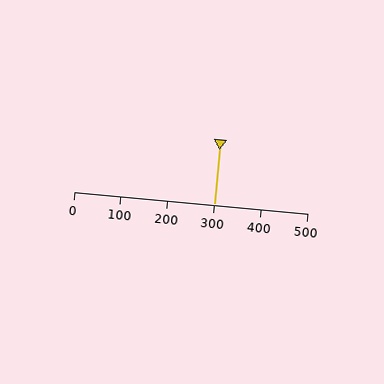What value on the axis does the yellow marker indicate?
The marker indicates approximately 300.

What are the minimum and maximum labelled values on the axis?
The axis runs from 0 to 500.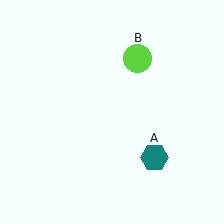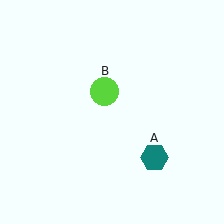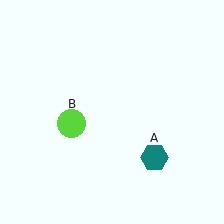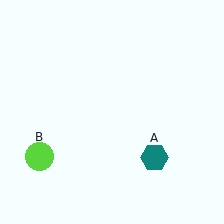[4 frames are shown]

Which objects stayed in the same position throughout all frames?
Teal hexagon (object A) remained stationary.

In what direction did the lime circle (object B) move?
The lime circle (object B) moved down and to the left.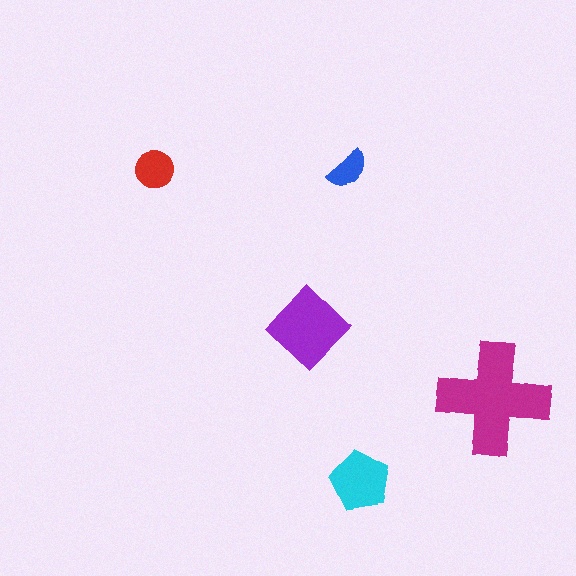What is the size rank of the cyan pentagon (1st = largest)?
3rd.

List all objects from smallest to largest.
The blue semicircle, the red circle, the cyan pentagon, the purple diamond, the magenta cross.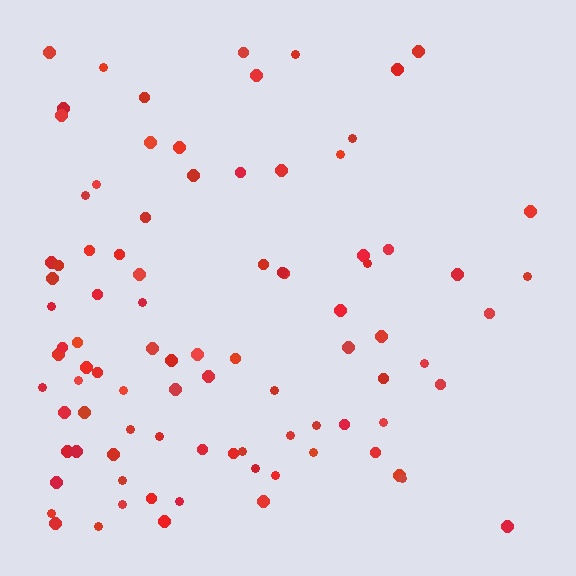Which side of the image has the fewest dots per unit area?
The right.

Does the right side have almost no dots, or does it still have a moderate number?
Still a moderate number, just noticeably fewer than the left.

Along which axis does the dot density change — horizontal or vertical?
Horizontal.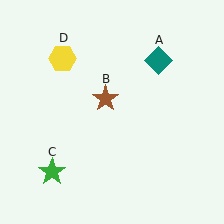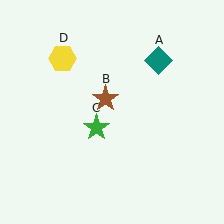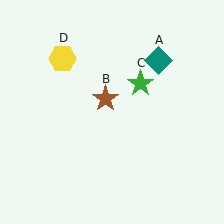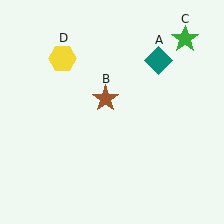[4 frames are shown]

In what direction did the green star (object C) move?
The green star (object C) moved up and to the right.